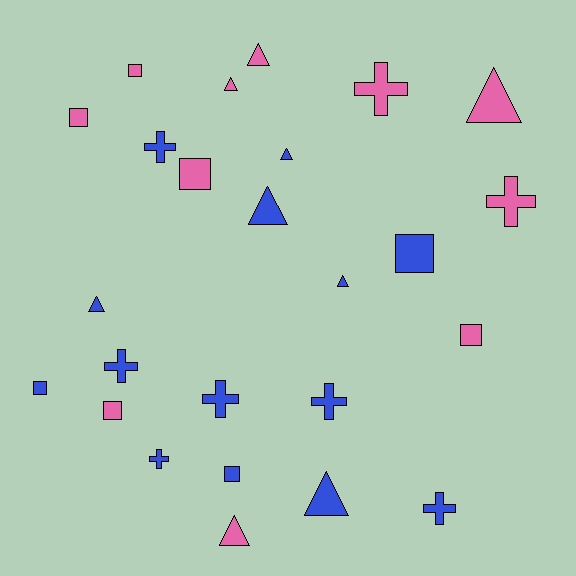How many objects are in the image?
There are 25 objects.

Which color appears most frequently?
Blue, with 14 objects.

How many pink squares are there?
There are 5 pink squares.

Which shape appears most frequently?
Triangle, with 9 objects.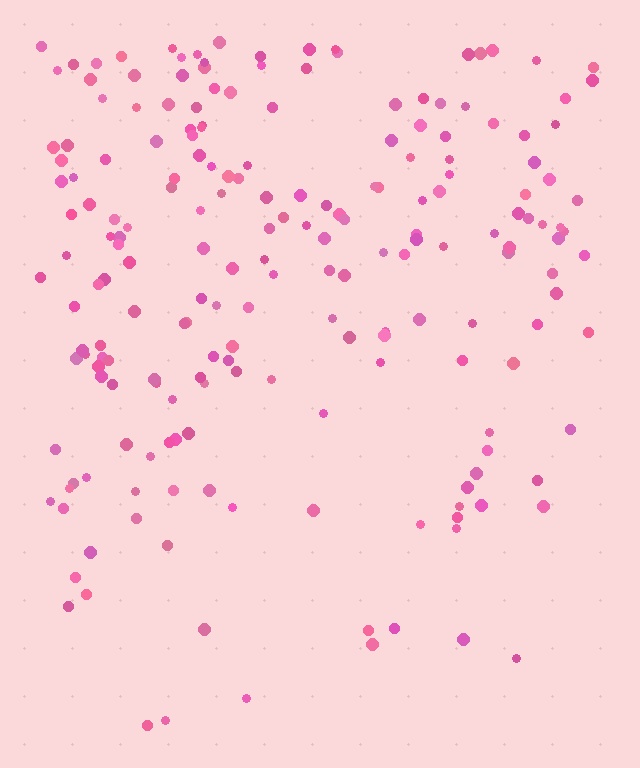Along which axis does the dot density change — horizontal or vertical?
Vertical.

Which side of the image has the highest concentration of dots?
The top.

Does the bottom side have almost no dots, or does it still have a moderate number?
Still a moderate number, just noticeably fewer than the top.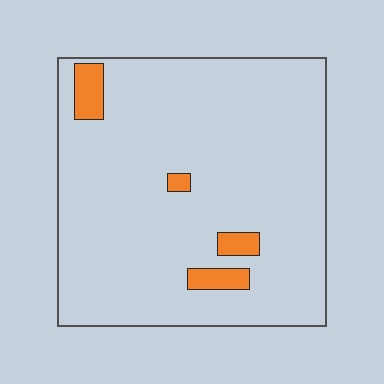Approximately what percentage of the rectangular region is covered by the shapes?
Approximately 5%.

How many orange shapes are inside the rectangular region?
4.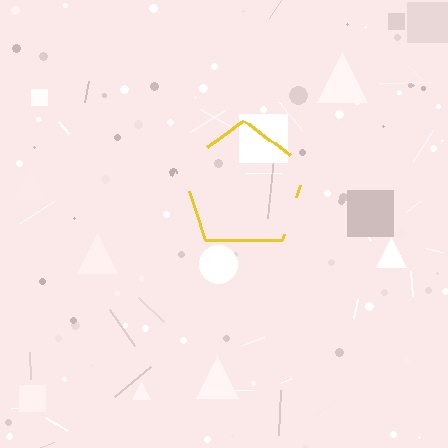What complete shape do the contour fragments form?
The contour fragments form a pentagon.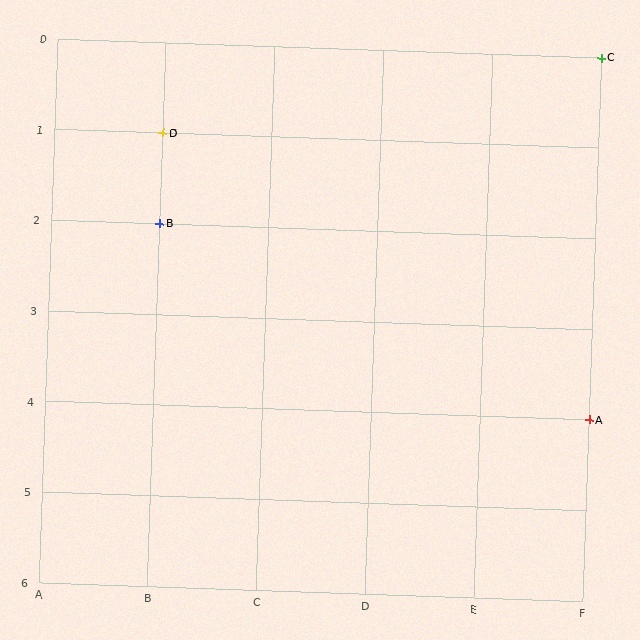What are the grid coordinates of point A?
Point A is at grid coordinates (F, 4).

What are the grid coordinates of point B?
Point B is at grid coordinates (B, 2).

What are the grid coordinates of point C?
Point C is at grid coordinates (F, 0).